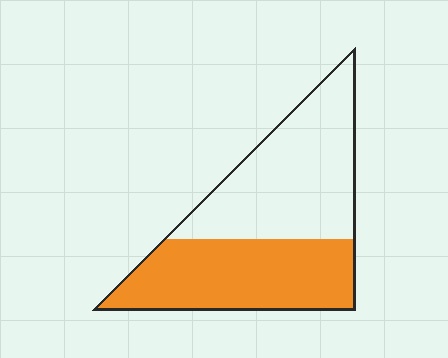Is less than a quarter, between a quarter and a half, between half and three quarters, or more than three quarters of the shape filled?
Between a quarter and a half.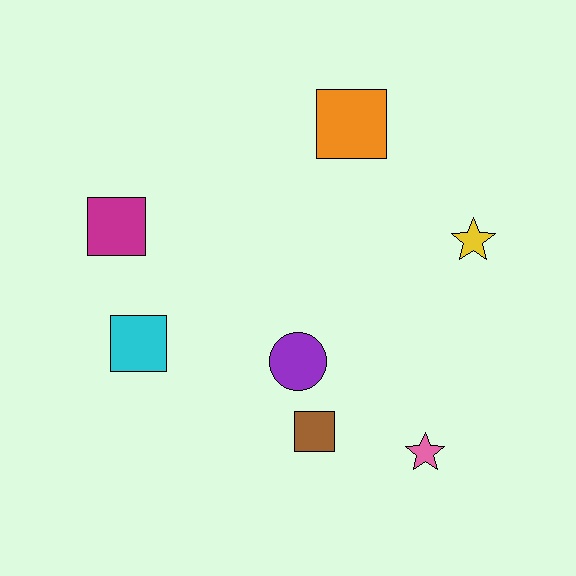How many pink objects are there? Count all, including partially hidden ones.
There is 1 pink object.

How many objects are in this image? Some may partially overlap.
There are 7 objects.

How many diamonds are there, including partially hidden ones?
There are no diamonds.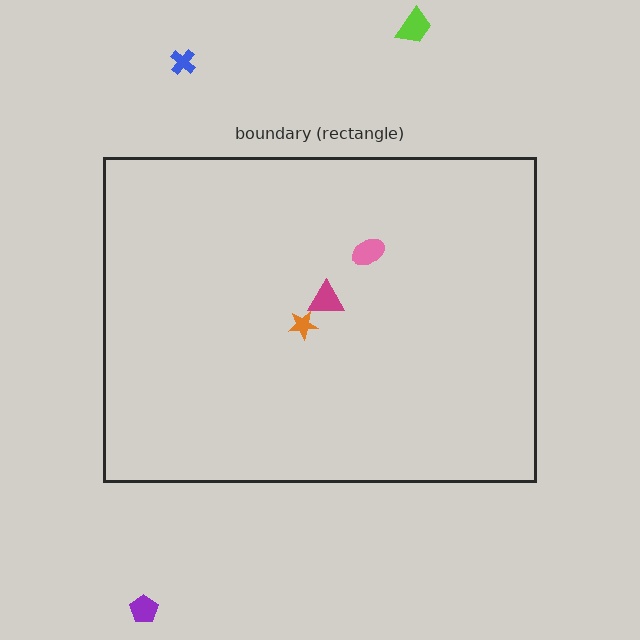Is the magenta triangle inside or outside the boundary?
Inside.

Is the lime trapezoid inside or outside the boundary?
Outside.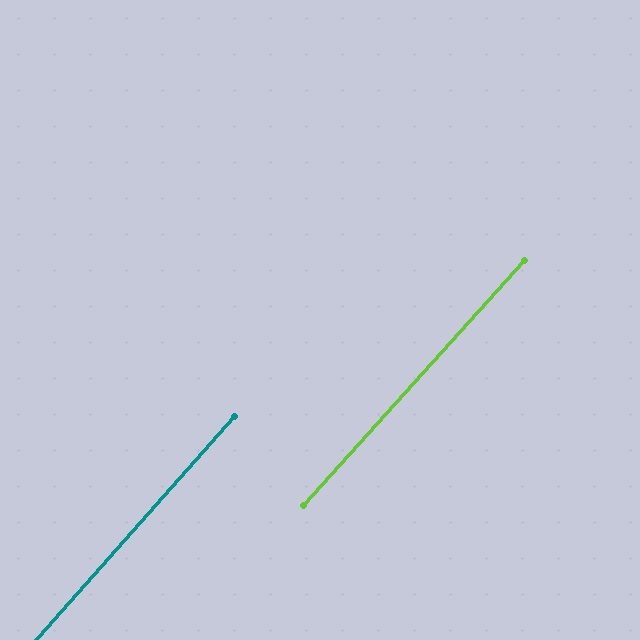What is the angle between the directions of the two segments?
Approximately 1 degree.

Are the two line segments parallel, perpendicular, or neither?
Parallel — their directions differ by only 0.6°.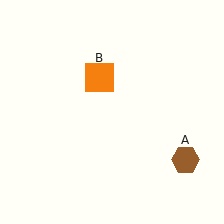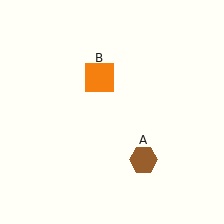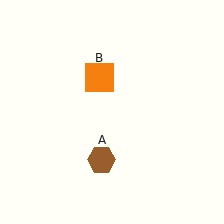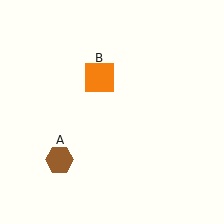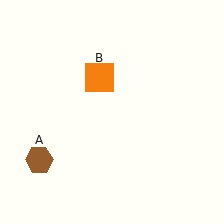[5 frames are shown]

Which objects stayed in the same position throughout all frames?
Orange square (object B) remained stationary.